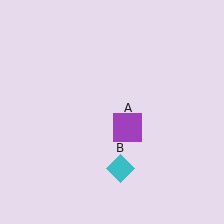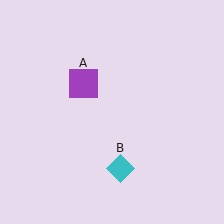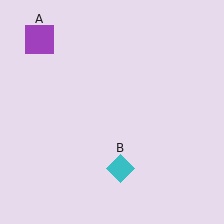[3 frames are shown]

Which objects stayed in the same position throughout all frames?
Cyan diamond (object B) remained stationary.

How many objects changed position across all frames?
1 object changed position: purple square (object A).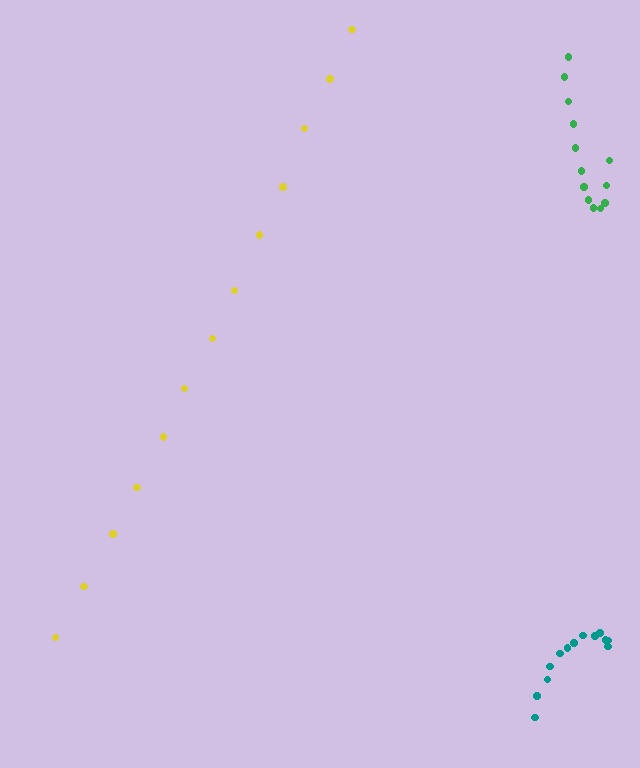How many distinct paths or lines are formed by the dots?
There are 3 distinct paths.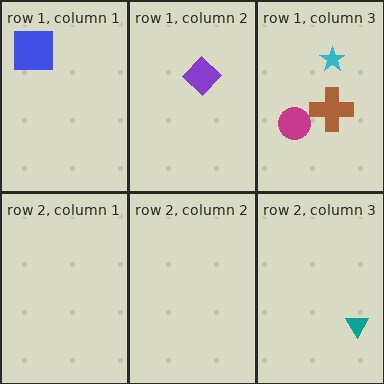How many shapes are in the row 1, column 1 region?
1.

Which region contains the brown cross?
The row 1, column 3 region.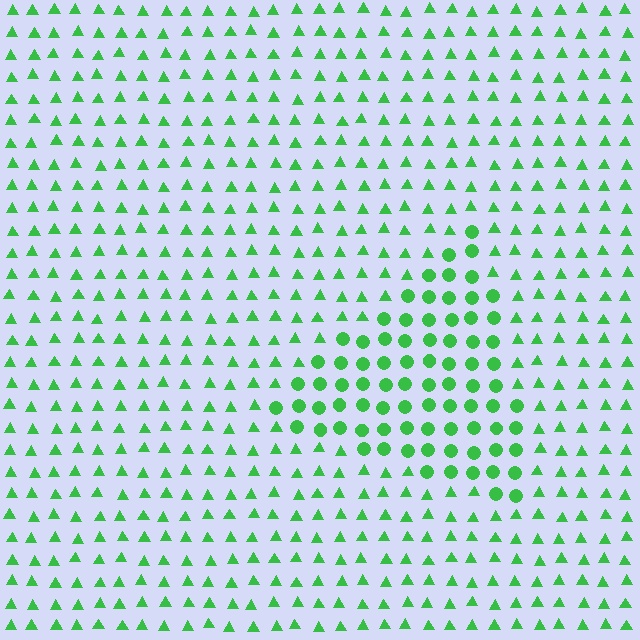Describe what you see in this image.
The image is filled with small green elements arranged in a uniform grid. A triangle-shaped region contains circles, while the surrounding area contains triangles. The boundary is defined purely by the change in element shape.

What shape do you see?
I see a triangle.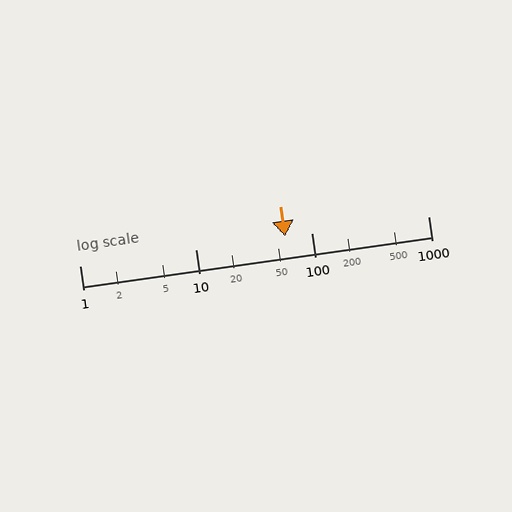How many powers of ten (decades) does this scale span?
The scale spans 3 decades, from 1 to 1000.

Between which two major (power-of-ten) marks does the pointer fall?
The pointer is between 10 and 100.